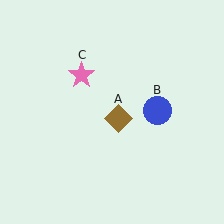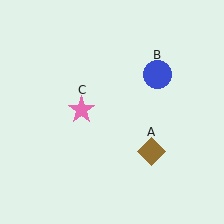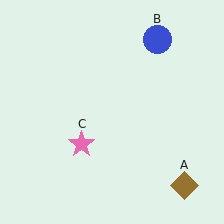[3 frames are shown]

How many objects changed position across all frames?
3 objects changed position: brown diamond (object A), blue circle (object B), pink star (object C).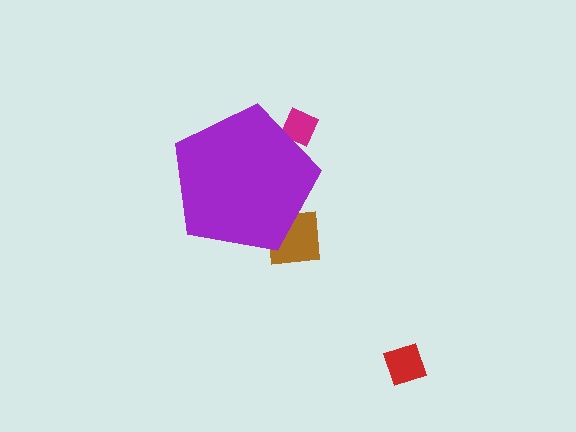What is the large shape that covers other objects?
A purple pentagon.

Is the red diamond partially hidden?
No, the red diamond is fully visible.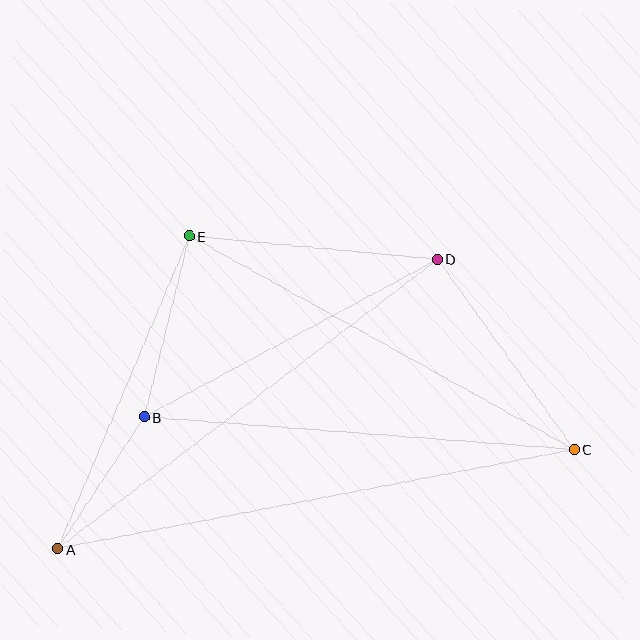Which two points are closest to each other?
Points A and B are closest to each other.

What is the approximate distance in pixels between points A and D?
The distance between A and D is approximately 478 pixels.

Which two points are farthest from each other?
Points A and C are farthest from each other.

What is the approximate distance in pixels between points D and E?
The distance between D and E is approximately 249 pixels.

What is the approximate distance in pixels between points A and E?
The distance between A and E is approximately 339 pixels.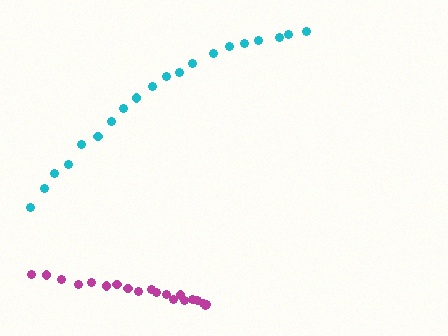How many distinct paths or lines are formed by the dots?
There are 2 distinct paths.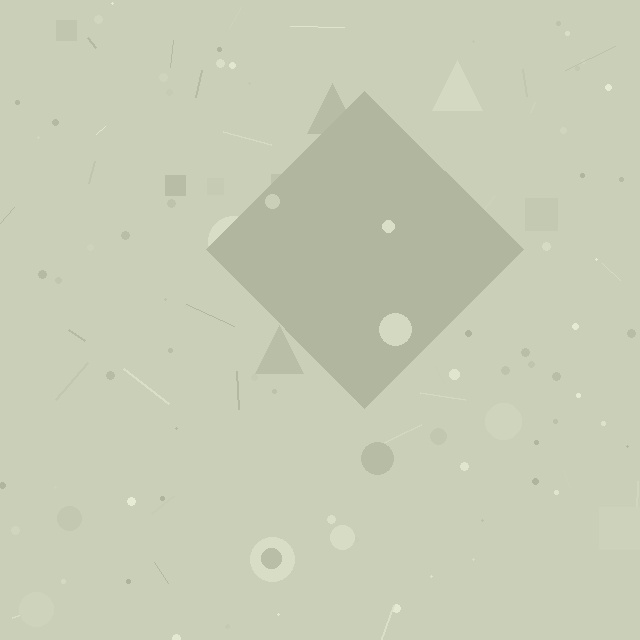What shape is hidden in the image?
A diamond is hidden in the image.